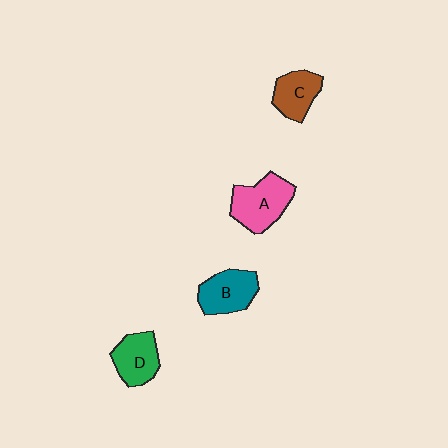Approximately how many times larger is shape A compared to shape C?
Approximately 1.4 times.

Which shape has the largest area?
Shape A (pink).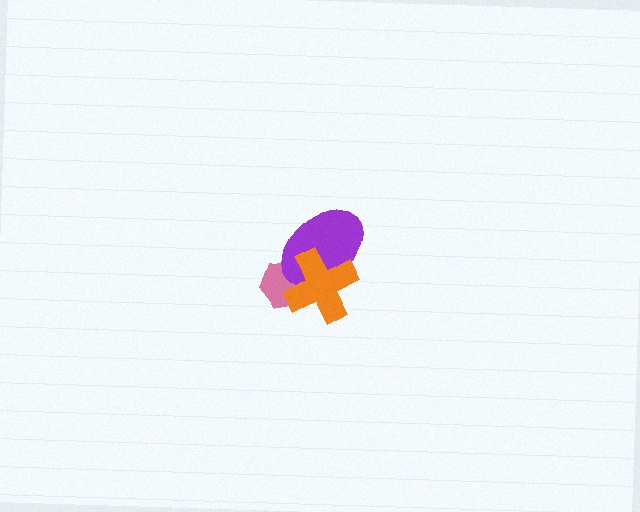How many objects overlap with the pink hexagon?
2 objects overlap with the pink hexagon.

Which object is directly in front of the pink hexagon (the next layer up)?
The purple ellipse is directly in front of the pink hexagon.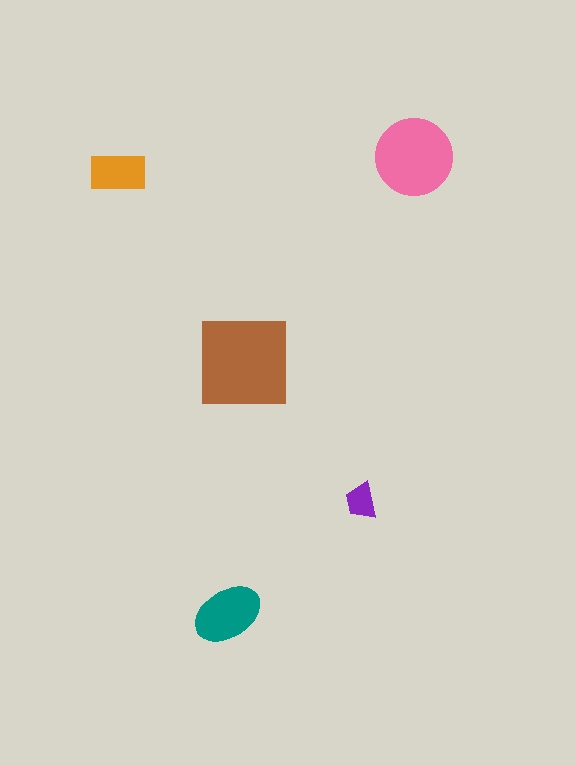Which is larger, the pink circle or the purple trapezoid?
The pink circle.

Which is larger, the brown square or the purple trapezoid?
The brown square.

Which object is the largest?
The brown square.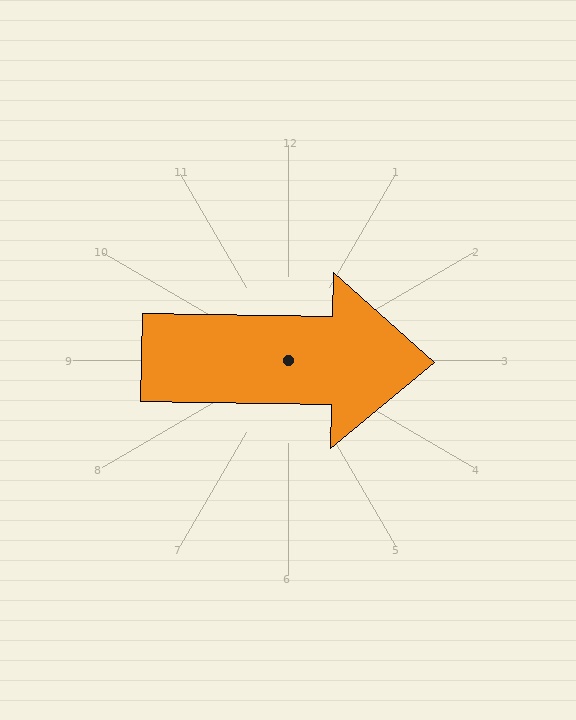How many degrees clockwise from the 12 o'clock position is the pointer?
Approximately 91 degrees.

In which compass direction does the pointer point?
East.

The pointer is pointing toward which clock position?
Roughly 3 o'clock.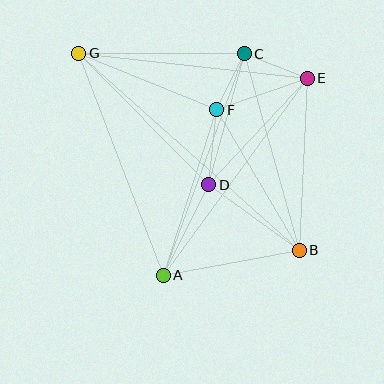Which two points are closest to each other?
Points C and F are closest to each other.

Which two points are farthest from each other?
Points B and G are farthest from each other.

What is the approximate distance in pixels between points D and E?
The distance between D and E is approximately 145 pixels.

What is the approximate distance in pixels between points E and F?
The distance between E and F is approximately 96 pixels.